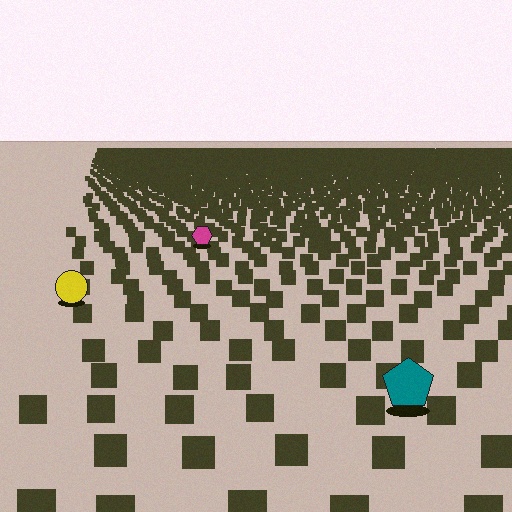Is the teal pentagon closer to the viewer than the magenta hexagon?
Yes. The teal pentagon is closer — you can tell from the texture gradient: the ground texture is coarser near it.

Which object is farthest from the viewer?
The magenta hexagon is farthest from the viewer. It appears smaller and the ground texture around it is denser.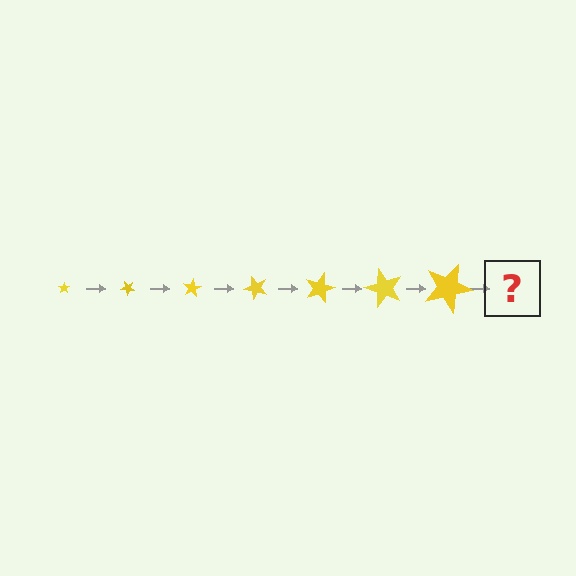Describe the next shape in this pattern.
It should be a star, larger than the previous one and rotated 280 degrees from the start.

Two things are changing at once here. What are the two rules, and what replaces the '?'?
The two rules are that the star grows larger each step and it rotates 40 degrees each step. The '?' should be a star, larger than the previous one and rotated 280 degrees from the start.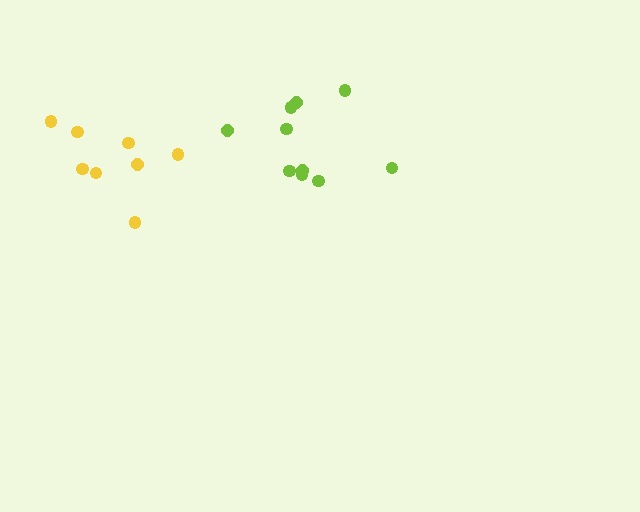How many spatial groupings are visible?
There are 2 spatial groupings.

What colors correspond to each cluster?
The clusters are colored: yellow, lime.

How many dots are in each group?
Group 1: 8 dots, Group 2: 10 dots (18 total).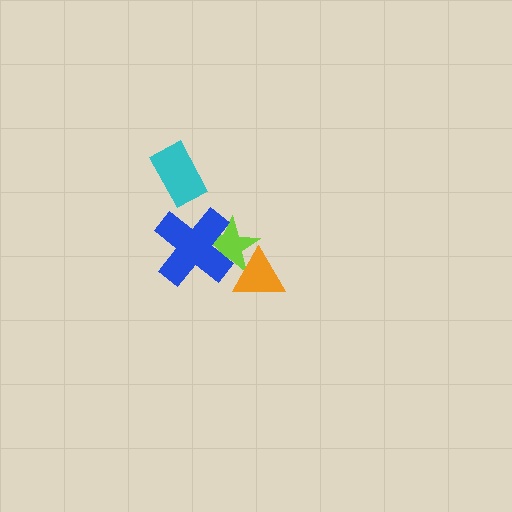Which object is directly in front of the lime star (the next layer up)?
The orange triangle is directly in front of the lime star.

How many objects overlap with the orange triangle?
1 object overlaps with the orange triangle.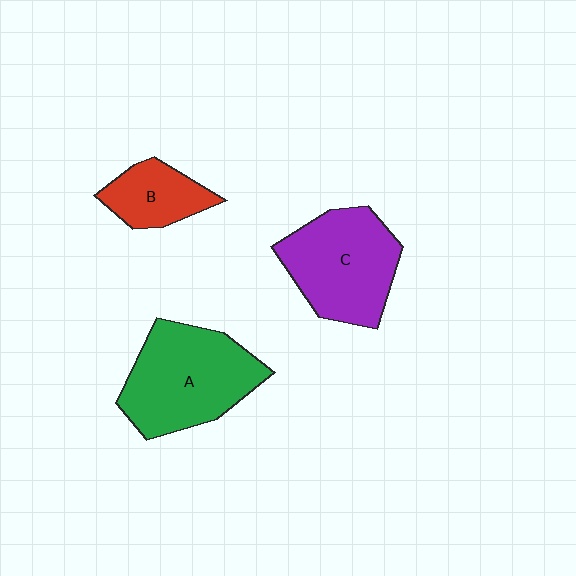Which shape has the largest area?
Shape A (green).